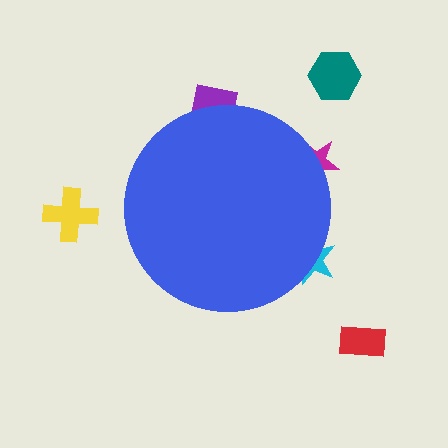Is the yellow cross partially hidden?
No, the yellow cross is fully visible.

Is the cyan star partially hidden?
Yes, the cyan star is partially hidden behind the blue circle.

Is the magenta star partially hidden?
Yes, the magenta star is partially hidden behind the blue circle.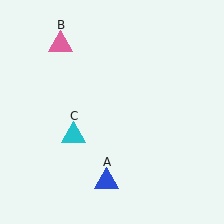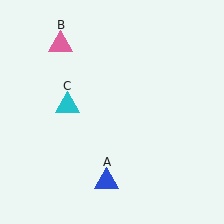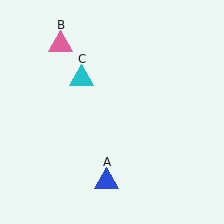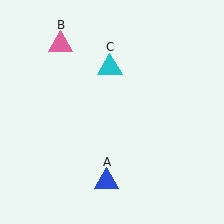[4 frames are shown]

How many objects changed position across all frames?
1 object changed position: cyan triangle (object C).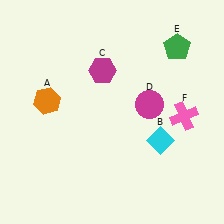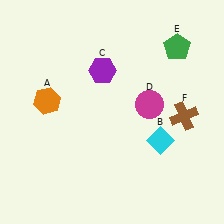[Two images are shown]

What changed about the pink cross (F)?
In Image 1, F is pink. In Image 2, it changed to brown.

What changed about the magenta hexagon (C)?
In Image 1, C is magenta. In Image 2, it changed to purple.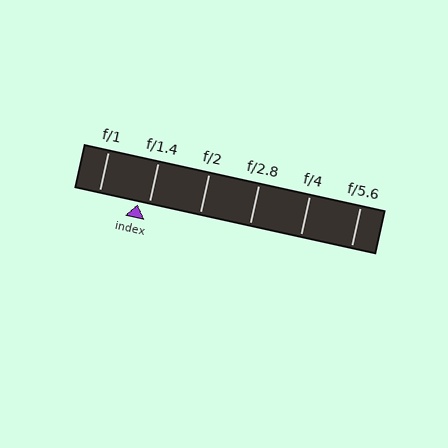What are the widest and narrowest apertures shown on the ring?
The widest aperture shown is f/1 and the narrowest is f/5.6.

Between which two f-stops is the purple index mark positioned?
The index mark is between f/1 and f/1.4.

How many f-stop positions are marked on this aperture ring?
There are 6 f-stop positions marked.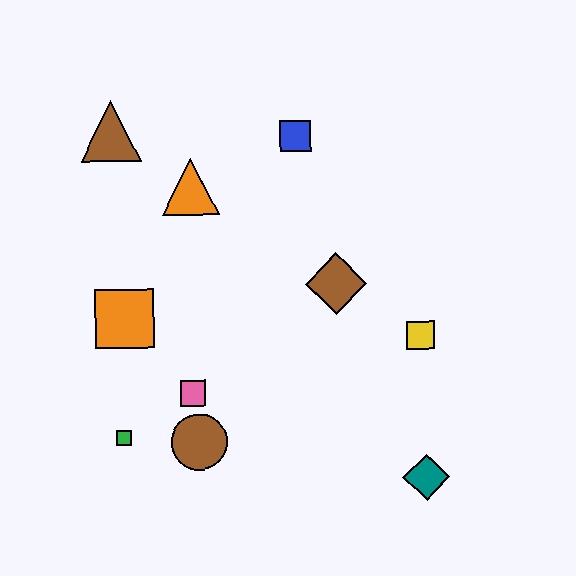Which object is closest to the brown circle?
The pink square is closest to the brown circle.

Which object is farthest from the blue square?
The teal diamond is farthest from the blue square.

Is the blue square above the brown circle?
Yes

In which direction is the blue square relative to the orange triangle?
The blue square is to the right of the orange triangle.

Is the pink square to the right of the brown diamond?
No